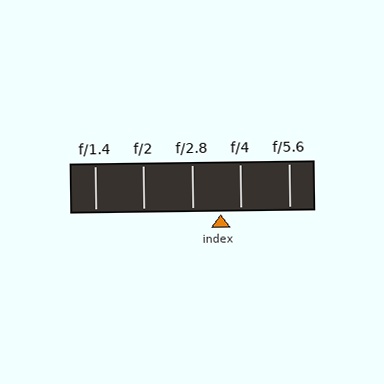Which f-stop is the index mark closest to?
The index mark is closest to f/4.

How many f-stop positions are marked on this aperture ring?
There are 5 f-stop positions marked.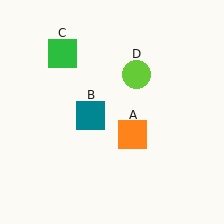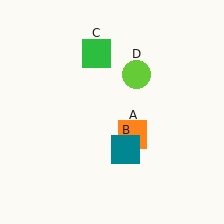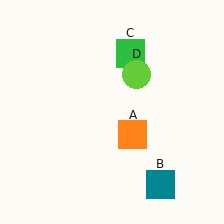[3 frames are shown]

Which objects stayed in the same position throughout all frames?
Orange square (object A) and lime circle (object D) remained stationary.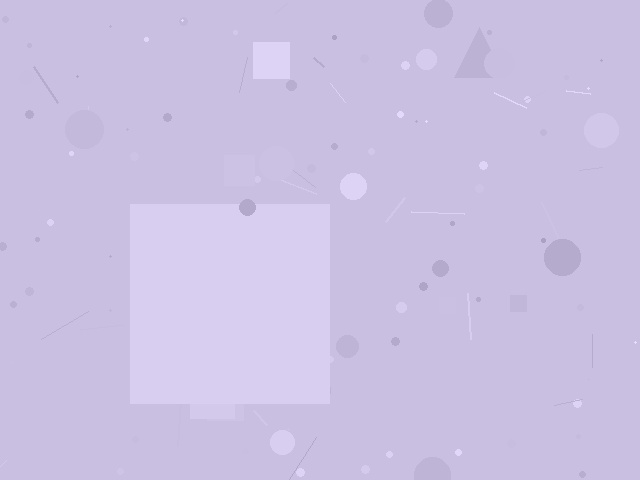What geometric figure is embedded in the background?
A square is embedded in the background.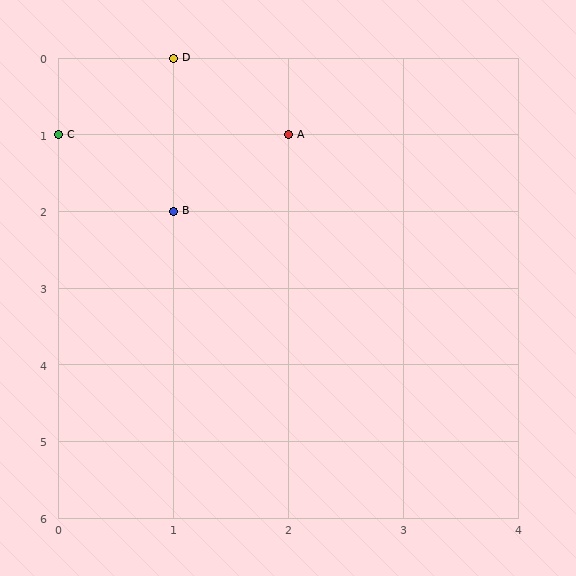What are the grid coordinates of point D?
Point D is at grid coordinates (1, 0).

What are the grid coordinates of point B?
Point B is at grid coordinates (1, 2).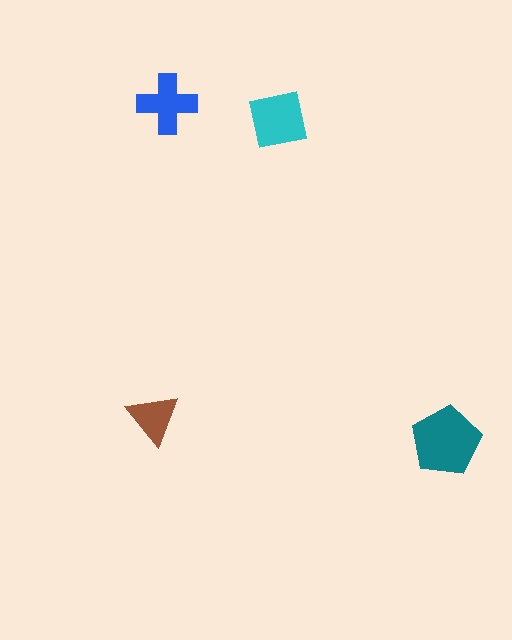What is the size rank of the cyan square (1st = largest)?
2nd.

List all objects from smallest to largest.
The brown triangle, the blue cross, the cyan square, the teal pentagon.